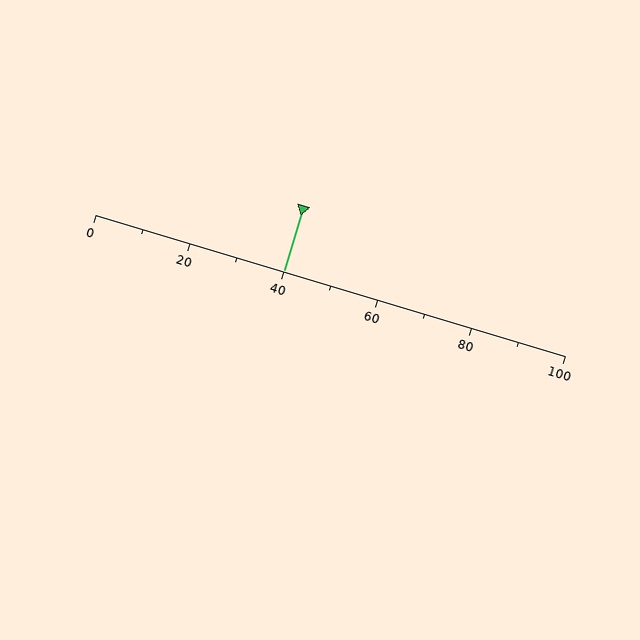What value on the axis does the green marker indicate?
The marker indicates approximately 40.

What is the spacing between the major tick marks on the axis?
The major ticks are spaced 20 apart.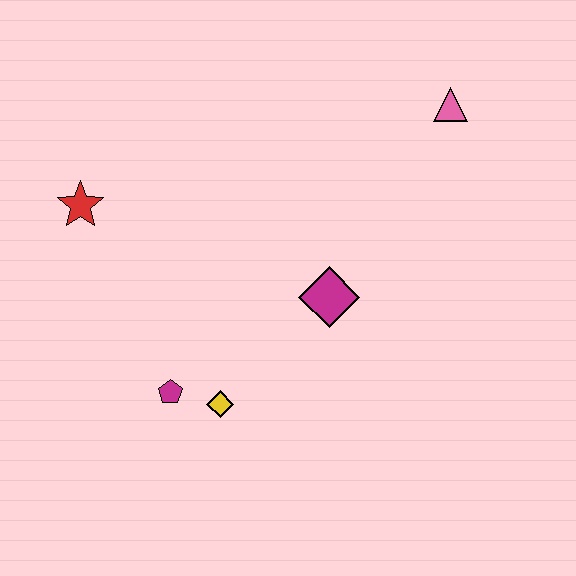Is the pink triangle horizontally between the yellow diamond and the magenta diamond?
No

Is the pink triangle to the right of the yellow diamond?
Yes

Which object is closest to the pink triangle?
The magenta diamond is closest to the pink triangle.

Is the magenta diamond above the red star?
No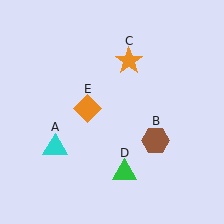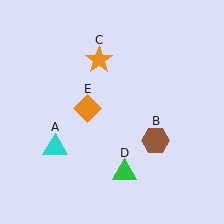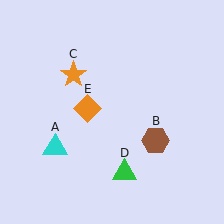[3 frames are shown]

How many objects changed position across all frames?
1 object changed position: orange star (object C).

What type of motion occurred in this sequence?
The orange star (object C) rotated counterclockwise around the center of the scene.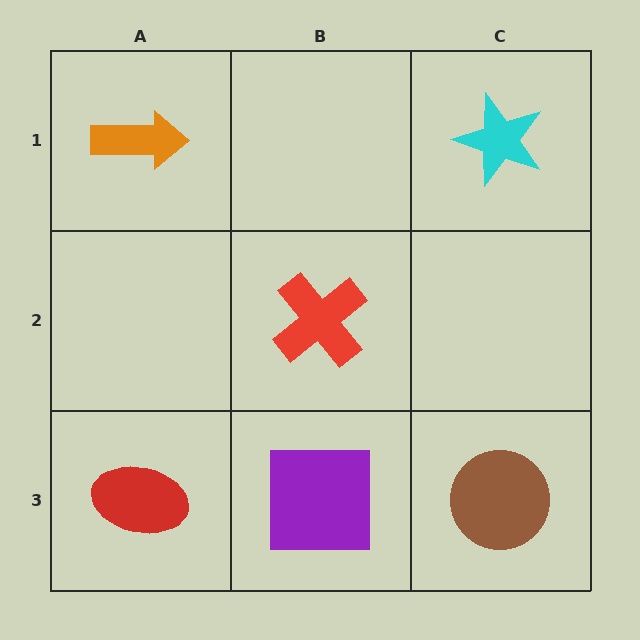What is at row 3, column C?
A brown circle.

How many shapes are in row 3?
3 shapes.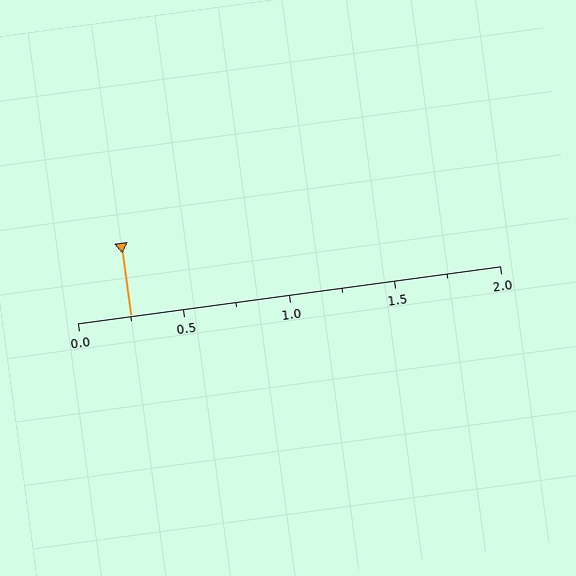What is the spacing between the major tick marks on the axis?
The major ticks are spaced 0.5 apart.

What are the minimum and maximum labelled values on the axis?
The axis runs from 0.0 to 2.0.